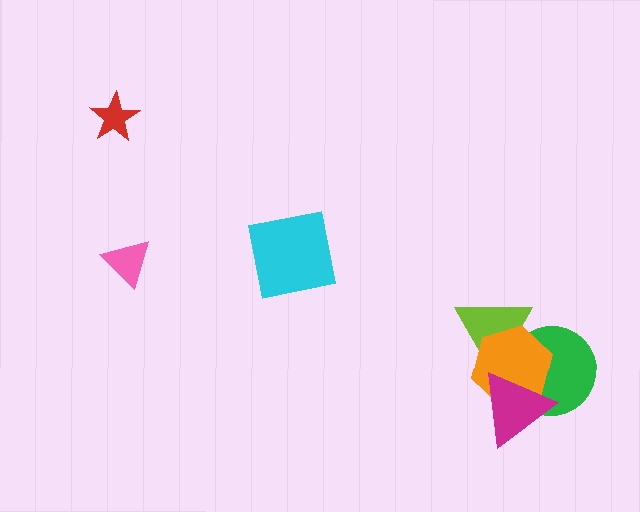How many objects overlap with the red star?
0 objects overlap with the red star.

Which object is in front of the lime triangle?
The orange hexagon is in front of the lime triangle.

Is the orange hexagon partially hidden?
Yes, it is partially covered by another shape.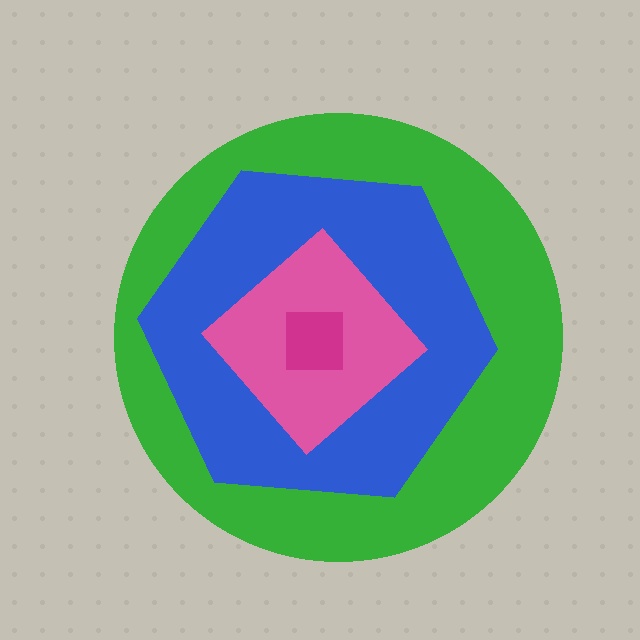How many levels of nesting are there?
4.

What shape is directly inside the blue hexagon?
The pink diamond.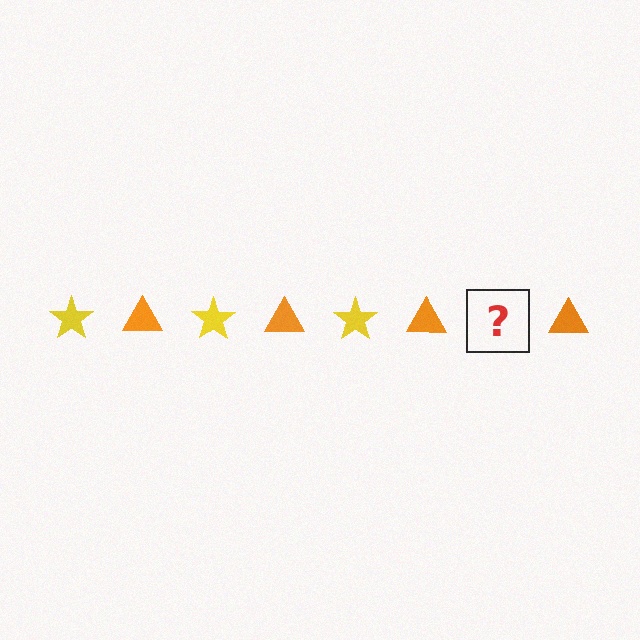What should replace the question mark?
The question mark should be replaced with a yellow star.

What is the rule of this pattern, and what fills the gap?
The rule is that the pattern alternates between yellow star and orange triangle. The gap should be filled with a yellow star.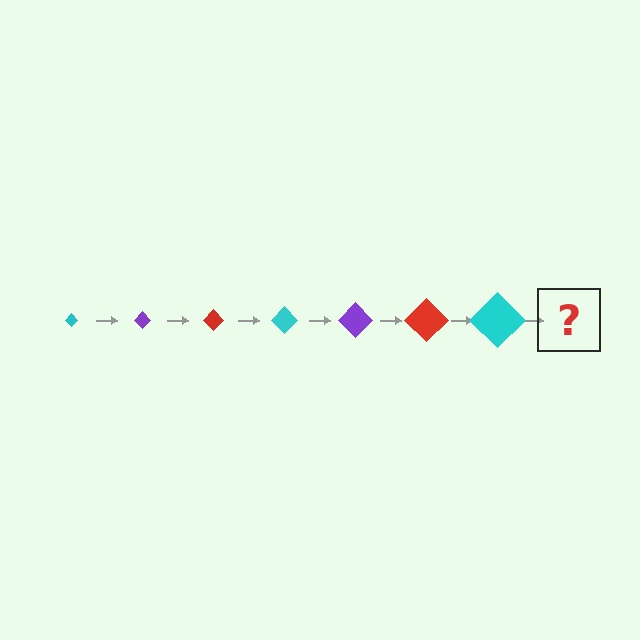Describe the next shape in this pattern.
It should be a purple diamond, larger than the previous one.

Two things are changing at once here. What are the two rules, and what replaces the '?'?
The two rules are that the diamond grows larger each step and the color cycles through cyan, purple, and red. The '?' should be a purple diamond, larger than the previous one.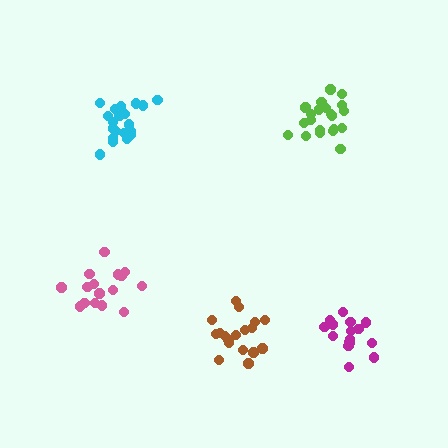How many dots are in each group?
Group 1: 16 dots, Group 2: 15 dots, Group 3: 20 dots, Group 4: 21 dots, Group 5: 18 dots (90 total).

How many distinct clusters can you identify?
There are 5 distinct clusters.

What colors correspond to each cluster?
The clusters are colored: pink, magenta, cyan, lime, brown.